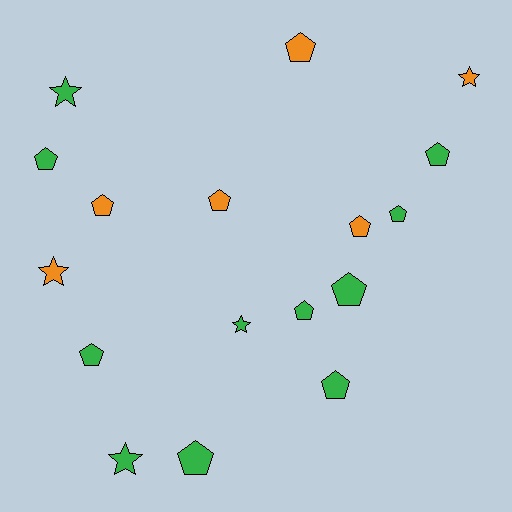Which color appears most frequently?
Green, with 11 objects.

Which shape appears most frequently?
Pentagon, with 12 objects.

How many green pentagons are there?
There are 8 green pentagons.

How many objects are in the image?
There are 17 objects.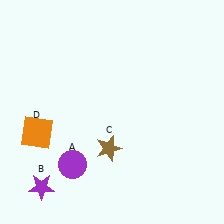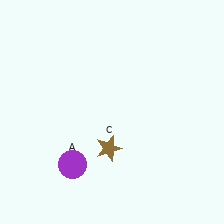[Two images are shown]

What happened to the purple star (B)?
The purple star (B) was removed in Image 2. It was in the bottom-left area of Image 1.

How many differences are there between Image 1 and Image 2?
There are 2 differences between the two images.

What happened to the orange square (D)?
The orange square (D) was removed in Image 2. It was in the bottom-left area of Image 1.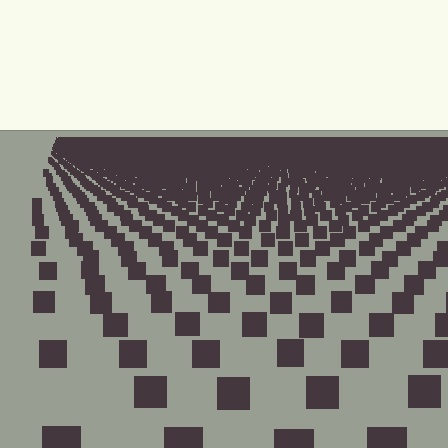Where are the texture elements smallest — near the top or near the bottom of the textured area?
Near the top.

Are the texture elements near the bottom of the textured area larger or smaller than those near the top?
Larger. Near the bottom, elements are closer to the viewer and appear at a bigger on-screen size.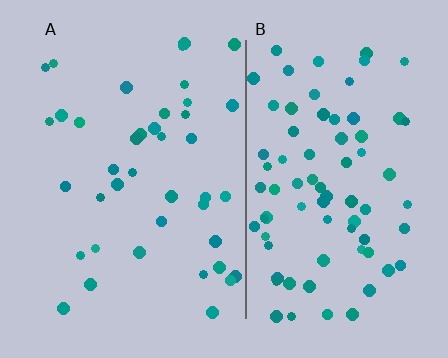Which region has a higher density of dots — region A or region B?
B (the right).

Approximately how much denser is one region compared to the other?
Approximately 1.9× — region B over region A.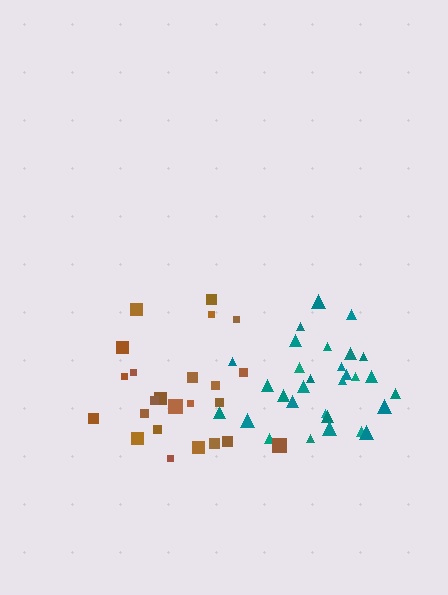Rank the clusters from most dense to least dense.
teal, brown.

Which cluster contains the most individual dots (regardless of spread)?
Teal (30).